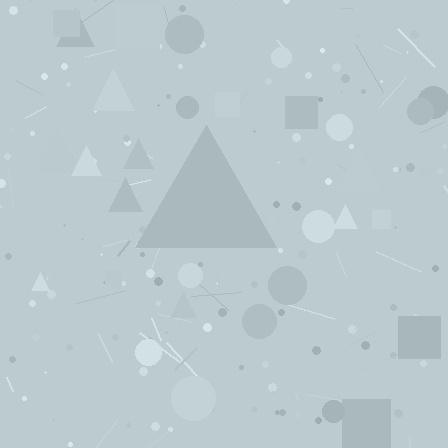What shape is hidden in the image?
A triangle is hidden in the image.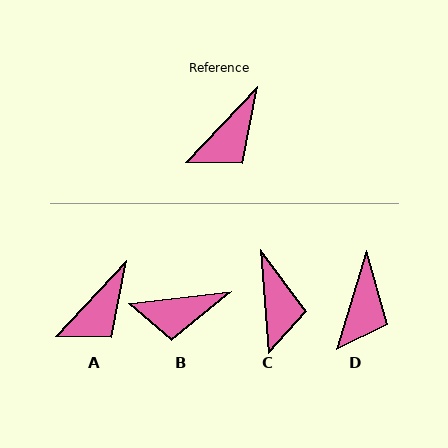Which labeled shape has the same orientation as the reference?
A.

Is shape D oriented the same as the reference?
No, it is off by about 27 degrees.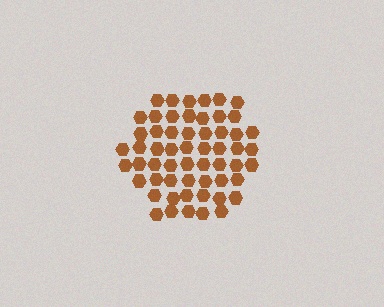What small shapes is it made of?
It is made of small hexagons.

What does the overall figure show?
The overall figure shows a hexagon.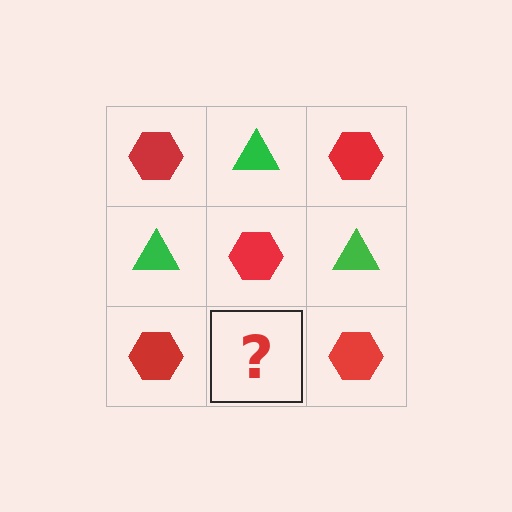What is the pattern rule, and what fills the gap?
The rule is that it alternates red hexagon and green triangle in a checkerboard pattern. The gap should be filled with a green triangle.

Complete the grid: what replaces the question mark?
The question mark should be replaced with a green triangle.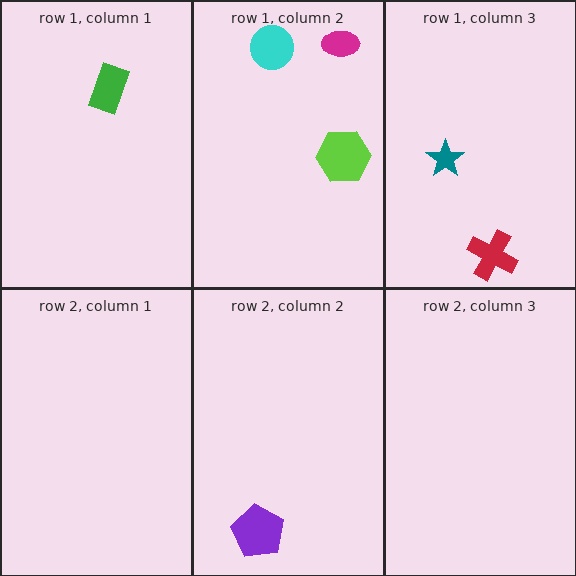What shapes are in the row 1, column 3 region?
The teal star, the red cross.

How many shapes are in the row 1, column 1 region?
1.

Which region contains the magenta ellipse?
The row 1, column 2 region.